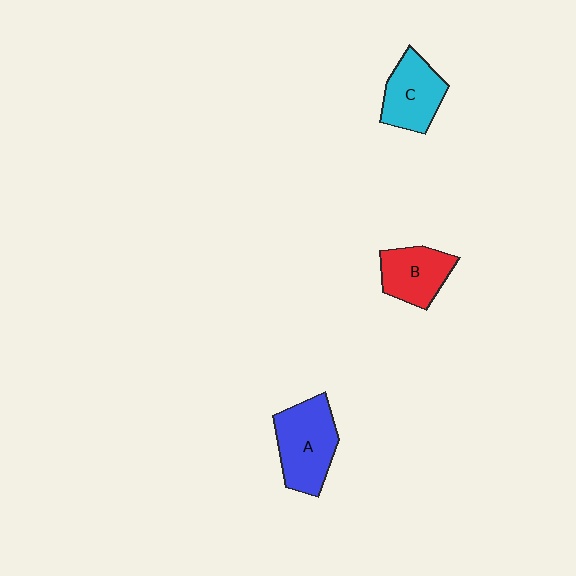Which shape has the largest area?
Shape A (blue).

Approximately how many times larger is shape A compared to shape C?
Approximately 1.3 times.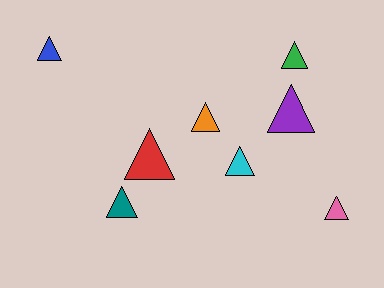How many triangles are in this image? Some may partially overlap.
There are 8 triangles.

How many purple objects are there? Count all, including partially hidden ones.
There is 1 purple object.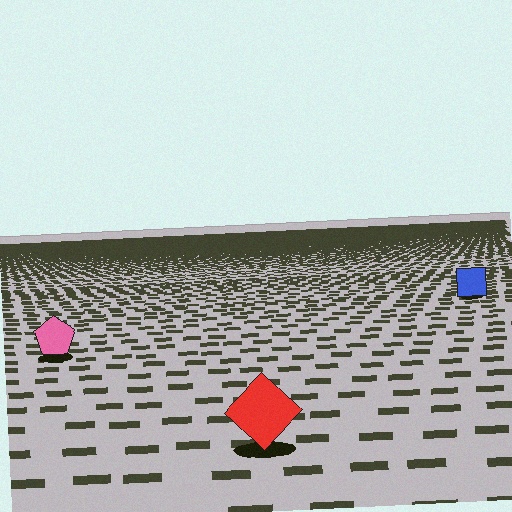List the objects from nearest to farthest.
From nearest to farthest: the red diamond, the pink pentagon, the blue square.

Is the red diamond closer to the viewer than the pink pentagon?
Yes. The red diamond is closer — you can tell from the texture gradient: the ground texture is coarser near it.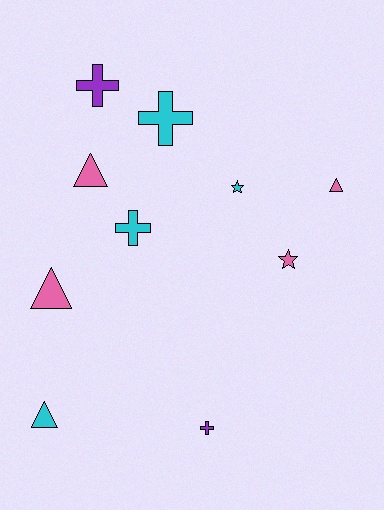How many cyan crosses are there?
There are 2 cyan crosses.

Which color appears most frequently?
Cyan, with 4 objects.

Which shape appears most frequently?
Cross, with 4 objects.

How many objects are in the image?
There are 10 objects.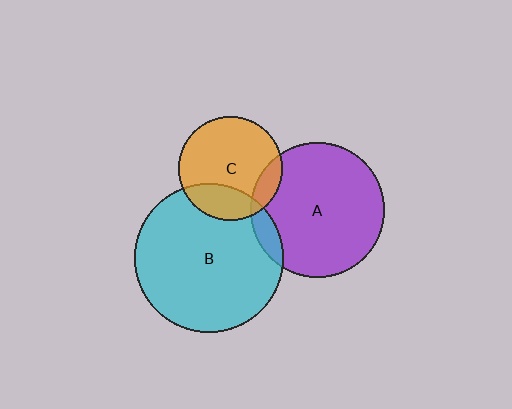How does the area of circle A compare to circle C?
Approximately 1.7 times.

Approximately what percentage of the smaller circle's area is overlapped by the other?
Approximately 25%.